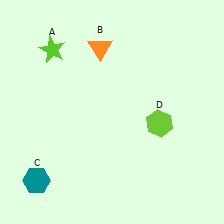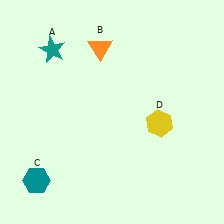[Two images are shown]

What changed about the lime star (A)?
In Image 1, A is lime. In Image 2, it changed to teal.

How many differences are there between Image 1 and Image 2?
There are 2 differences between the two images.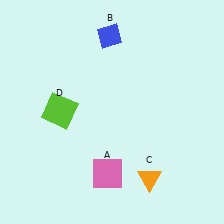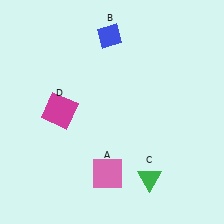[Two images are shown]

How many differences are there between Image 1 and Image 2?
There are 2 differences between the two images.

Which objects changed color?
C changed from orange to green. D changed from lime to magenta.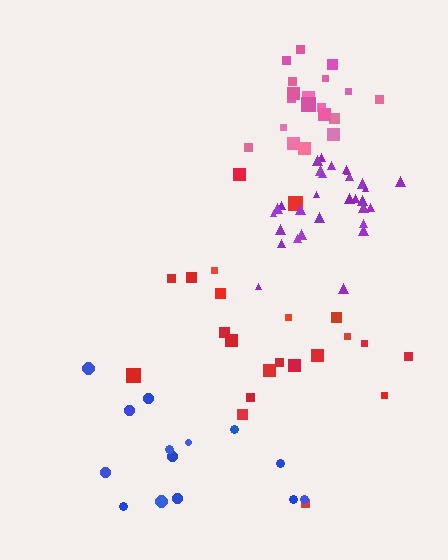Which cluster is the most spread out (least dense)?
Blue.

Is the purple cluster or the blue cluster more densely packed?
Purple.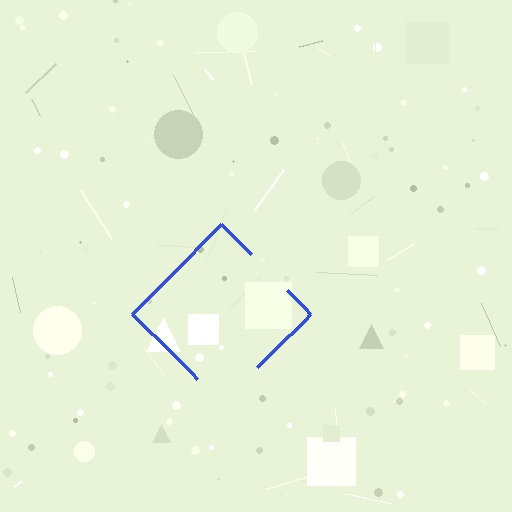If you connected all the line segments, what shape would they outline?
They would outline a diamond.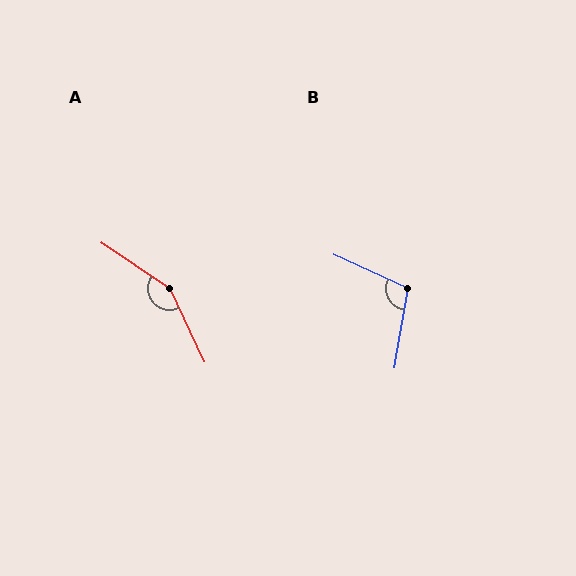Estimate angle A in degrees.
Approximately 149 degrees.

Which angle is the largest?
A, at approximately 149 degrees.